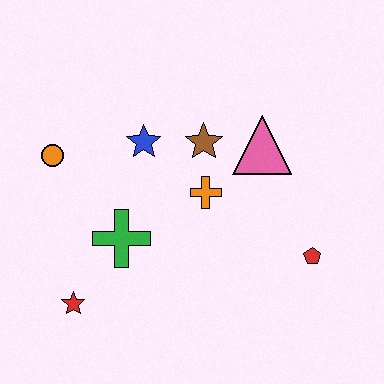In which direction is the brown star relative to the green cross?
The brown star is above the green cross.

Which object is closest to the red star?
The green cross is closest to the red star.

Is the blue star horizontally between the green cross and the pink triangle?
Yes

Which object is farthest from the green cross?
The red pentagon is farthest from the green cross.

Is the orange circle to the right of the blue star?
No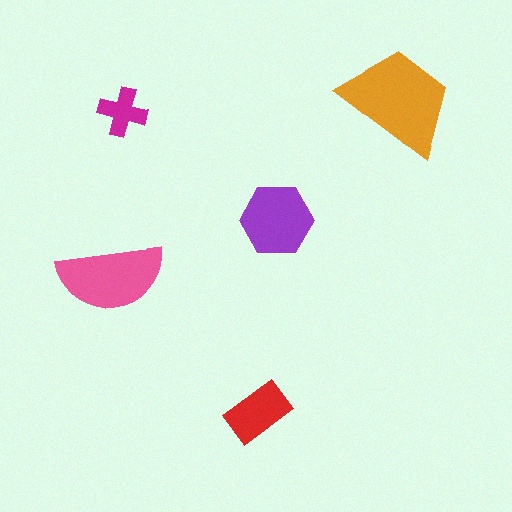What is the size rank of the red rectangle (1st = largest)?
4th.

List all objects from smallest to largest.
The magenta cross, the red rectangle, the purple hexagon, the pink semicircle, the orange trapezoid.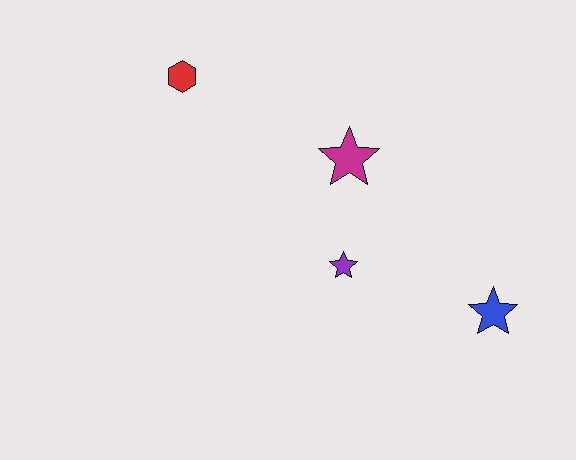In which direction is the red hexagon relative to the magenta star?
The red hexagon is to the left of the magenta star.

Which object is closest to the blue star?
The purple star is closest to the blue star.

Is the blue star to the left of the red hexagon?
No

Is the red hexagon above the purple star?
Yes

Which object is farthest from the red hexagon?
The blue star is farthest from the red hexagon.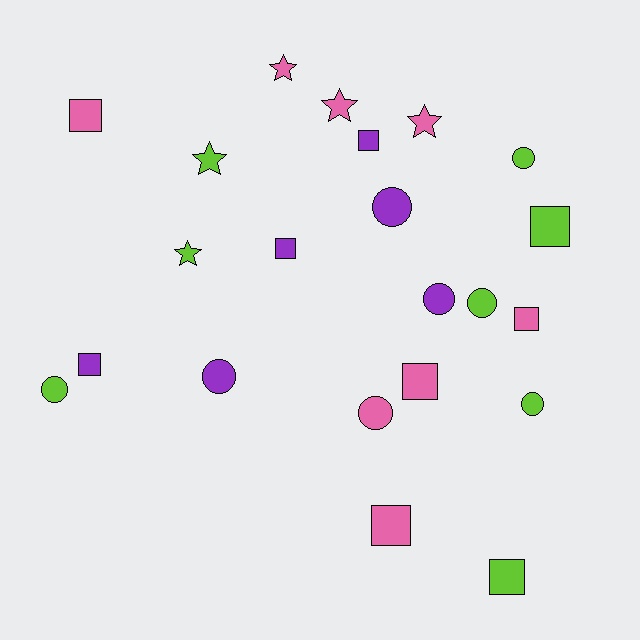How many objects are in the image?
There are 22 objects.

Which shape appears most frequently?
Square, with 9 objects.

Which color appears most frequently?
Pink, with 8 objects.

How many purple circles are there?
There are 3 purple circles.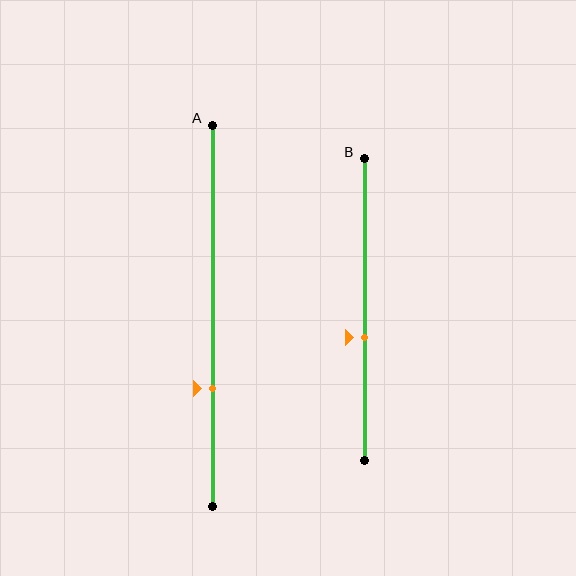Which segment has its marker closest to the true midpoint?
Segment B has its marker closest to the true midpoint.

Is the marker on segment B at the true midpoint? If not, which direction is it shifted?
No, the marker on segment B is shifted downward by about 9% of the segment length.